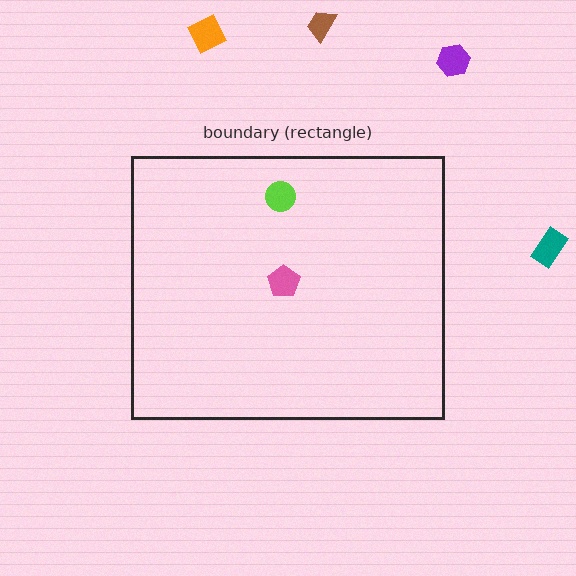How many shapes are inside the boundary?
2 inside, 4 outside.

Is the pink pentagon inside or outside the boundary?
Inside.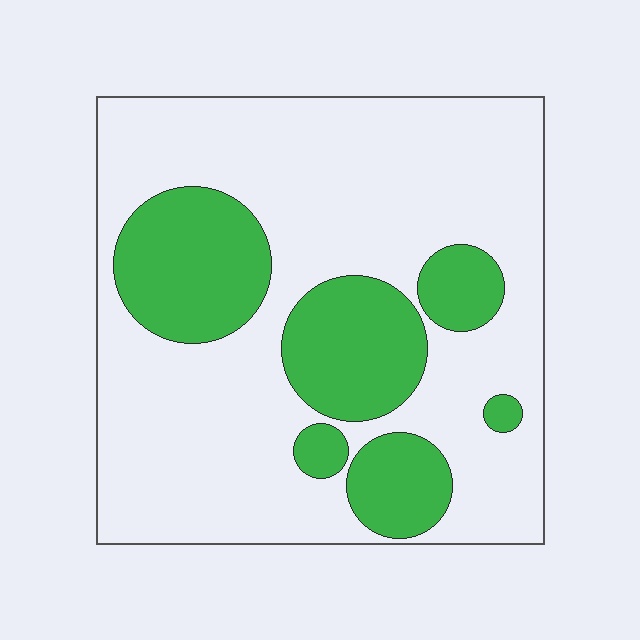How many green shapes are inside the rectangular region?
6.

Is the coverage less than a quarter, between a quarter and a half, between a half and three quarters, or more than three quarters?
Between a quarter and a half.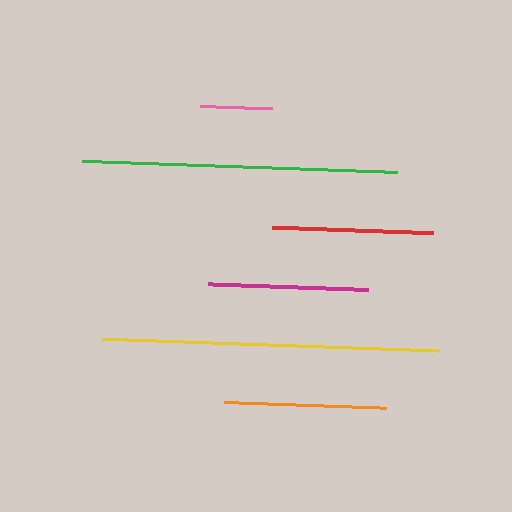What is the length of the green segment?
The green segment is approximately 316 pixels long.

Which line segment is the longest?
The yellow line is the longest at approximately 337 pixels.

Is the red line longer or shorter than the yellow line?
The yellow line is longer than the red line.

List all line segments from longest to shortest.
From longest to shortest: yellow, green, orange, red, magenta, pink.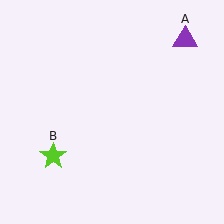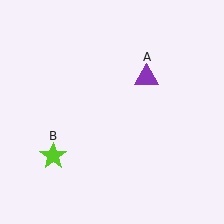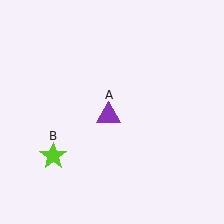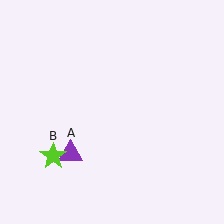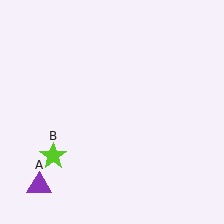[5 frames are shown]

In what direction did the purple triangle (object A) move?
The purple triangle (object A) moved down and to the left.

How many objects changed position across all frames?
1 object changed position: purple triangle (object A).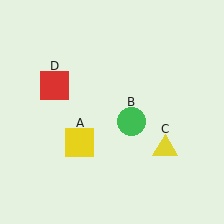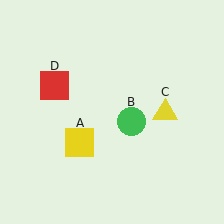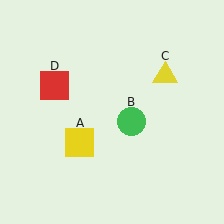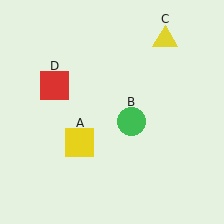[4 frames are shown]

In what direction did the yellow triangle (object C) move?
The yellow triangle (object C) moved up.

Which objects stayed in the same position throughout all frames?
Yellow square (object A) and green circle (object B) and red square (object D) remained stationary.